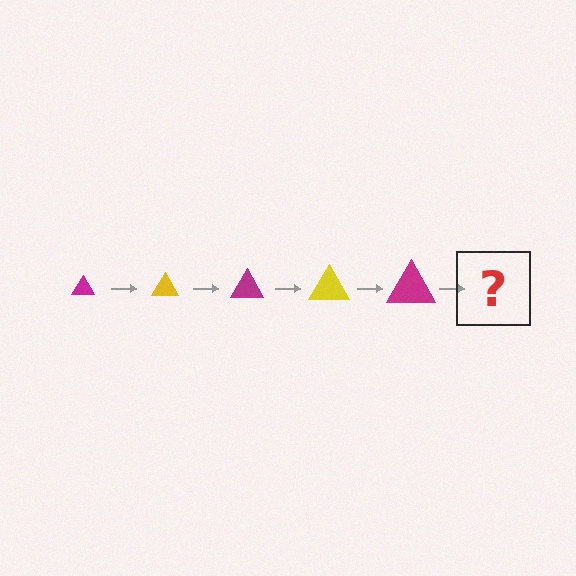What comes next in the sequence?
The next element should be a yellow triangle, larger than the previous one.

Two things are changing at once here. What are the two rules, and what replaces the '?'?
The two rules are that the triangle grows larger each step and the color cycles through magenta and yellow. The '?' should be a yellow triangle, larger than the previous one.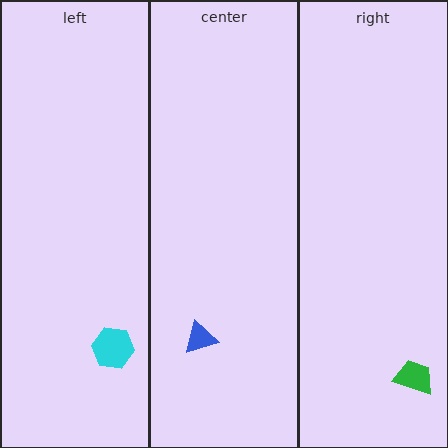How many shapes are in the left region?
1.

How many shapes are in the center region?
1.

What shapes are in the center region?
The blue triangle.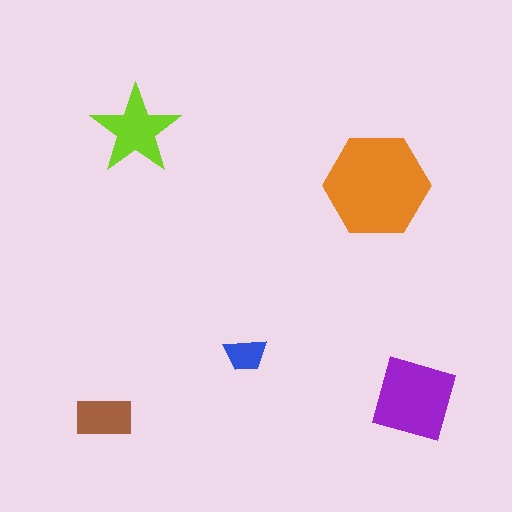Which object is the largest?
The orange hexagon.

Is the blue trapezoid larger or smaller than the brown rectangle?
Smaller.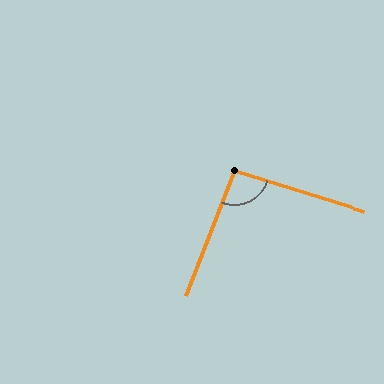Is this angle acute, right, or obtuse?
It is approximately a right angle.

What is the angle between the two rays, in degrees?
Approximately 94 degrees.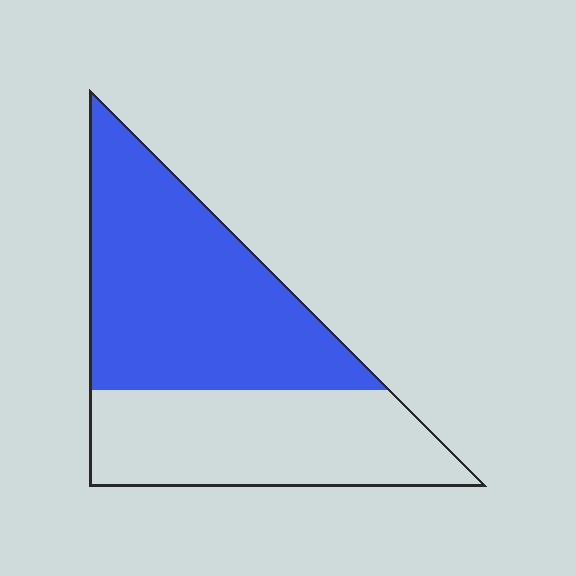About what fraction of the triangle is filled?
About three fifths (3/5).